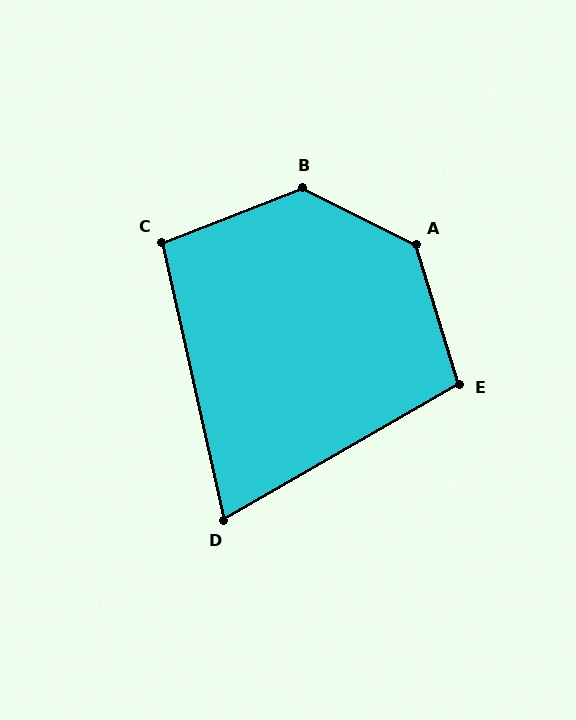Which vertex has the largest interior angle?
A, at approximately 133 degrees.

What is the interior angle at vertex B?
Approximately 132 degrees (obtuse).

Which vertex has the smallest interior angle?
D, at approximately 73 degrees.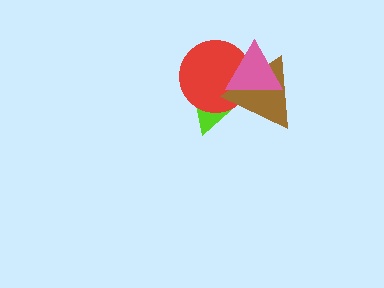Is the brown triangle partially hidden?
Yes, it is partially covered by another shape.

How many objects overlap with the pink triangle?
3 objects overlap with the pink triangle.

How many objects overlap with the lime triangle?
3 objects overlap with the lime triangle.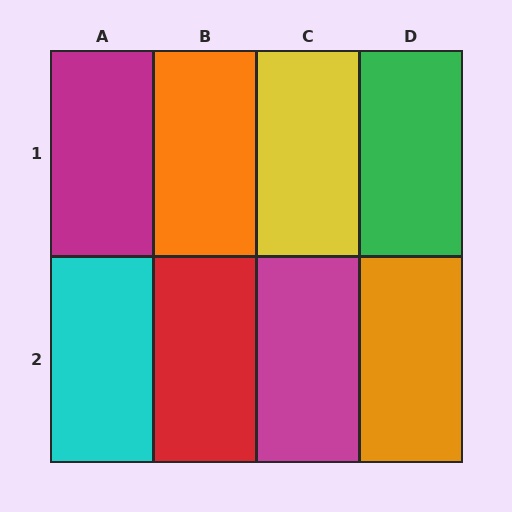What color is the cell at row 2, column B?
Red.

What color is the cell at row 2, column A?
Cyan.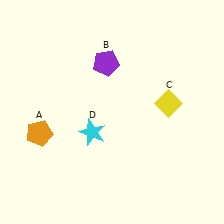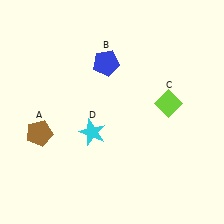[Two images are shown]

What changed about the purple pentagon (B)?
In Image 1, B is purple. In Image 2, it changed to blue.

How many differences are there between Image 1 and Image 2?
There are 3 differences between the two images.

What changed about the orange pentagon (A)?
In Image 1, A is orange. In Image 2, it changed to brown.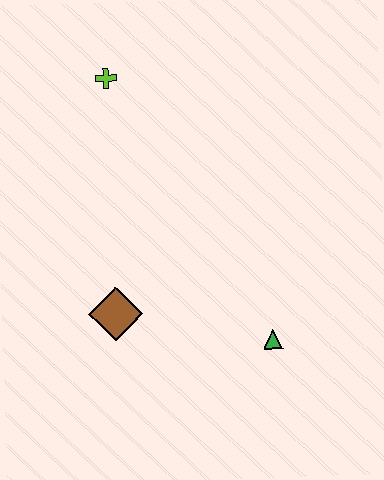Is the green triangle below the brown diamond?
Yes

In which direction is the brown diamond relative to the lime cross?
The brown diamond is below the lime cross.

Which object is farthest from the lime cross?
The green triangle is farthest from the lime cross.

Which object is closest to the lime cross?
The brown diamond is closest to the lime cross.